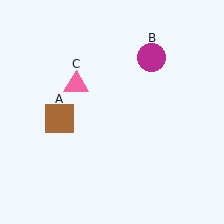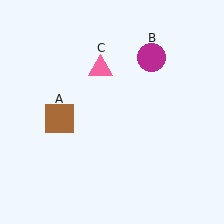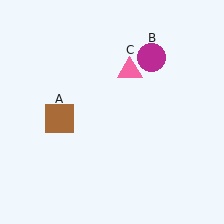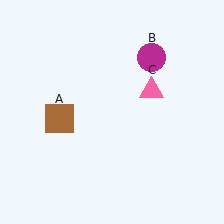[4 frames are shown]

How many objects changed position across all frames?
1 object changed position: pink triangle (object C).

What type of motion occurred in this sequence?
The pink triangle (object C) rotated clockwise around the center of the scene.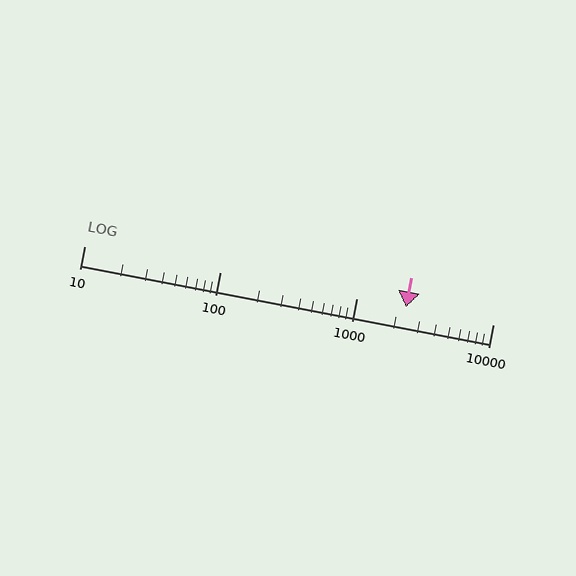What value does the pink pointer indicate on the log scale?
The pointer indicates approximately 2300.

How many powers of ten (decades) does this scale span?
The scale spans 3 decades, from 10 to 10000.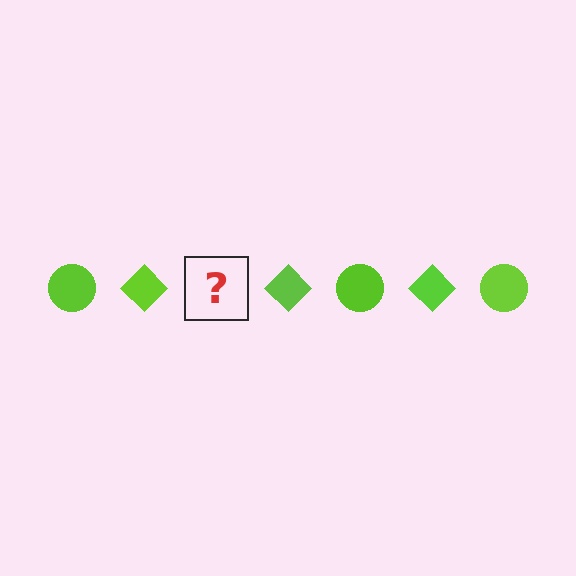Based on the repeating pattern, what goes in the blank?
The blank should be a lime circle.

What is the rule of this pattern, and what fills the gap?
The rule is that the pattern cycles through circle, diamond shapes in lime. The gap should be filled with a lime circle.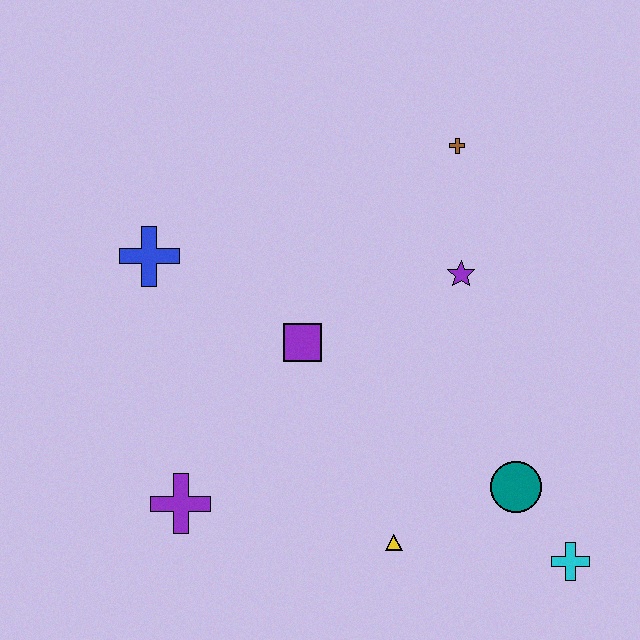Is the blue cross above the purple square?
Yes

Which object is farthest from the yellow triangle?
The brown cross is farthest from the yellow triangle.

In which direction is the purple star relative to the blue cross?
The purple star is to the right of the blue cross.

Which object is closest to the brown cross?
The purple star is closest to the brown cross.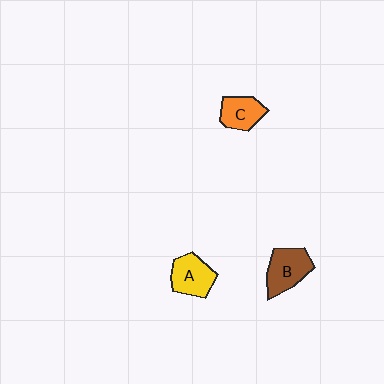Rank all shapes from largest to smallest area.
From largest to smallest: B (brown), A (yellow), C (orange).